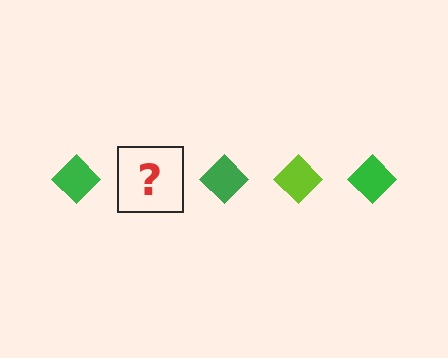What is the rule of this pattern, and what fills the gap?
The rule is that the pattern cycles through green, lime diamonds. The gap should be filled with a lime diamond.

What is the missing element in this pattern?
The missing element is a lime diamond.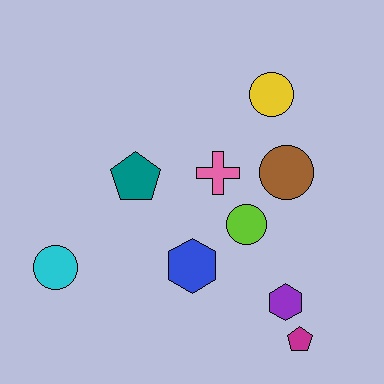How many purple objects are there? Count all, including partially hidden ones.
There is 1 purple object.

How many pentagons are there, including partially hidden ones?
There are 2 pentagons.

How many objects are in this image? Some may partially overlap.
There are 9 objects.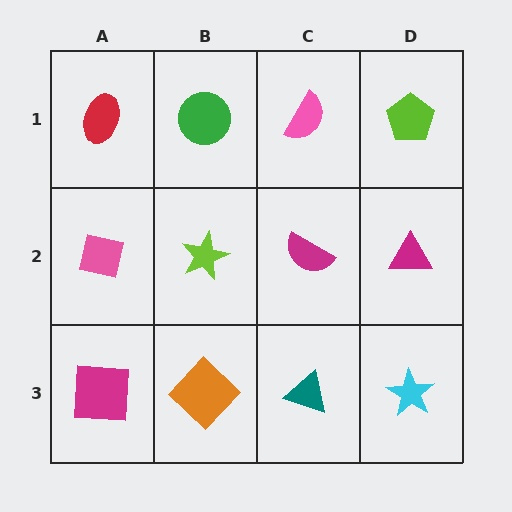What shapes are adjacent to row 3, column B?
A lime star (row 2, column B), a magenta square (row 3, column A), a teal triangle (row 3, column C).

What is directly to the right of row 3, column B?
A teal triangle.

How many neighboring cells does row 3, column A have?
2.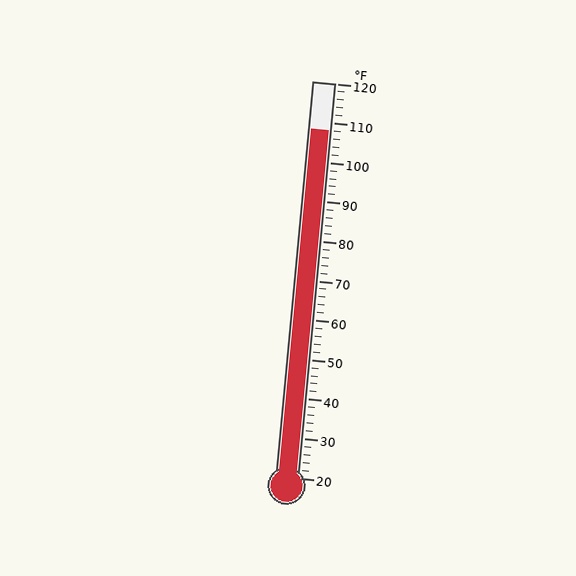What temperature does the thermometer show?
The thermometer shows approximately 108°F.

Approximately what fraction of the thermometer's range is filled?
The thermometer is filled to approximately 90% of its range.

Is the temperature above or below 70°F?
The temperature is above 70°F.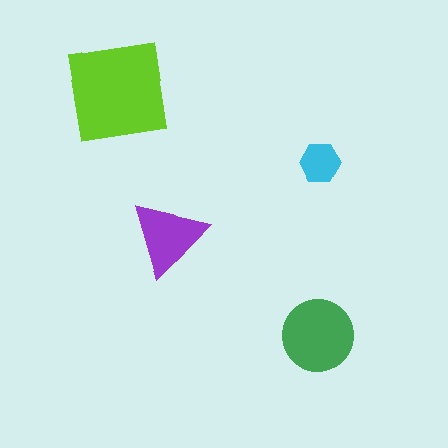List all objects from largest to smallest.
The lime square, the green circle, the purple triangle, the cyan hexagon.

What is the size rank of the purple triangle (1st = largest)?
3rd.